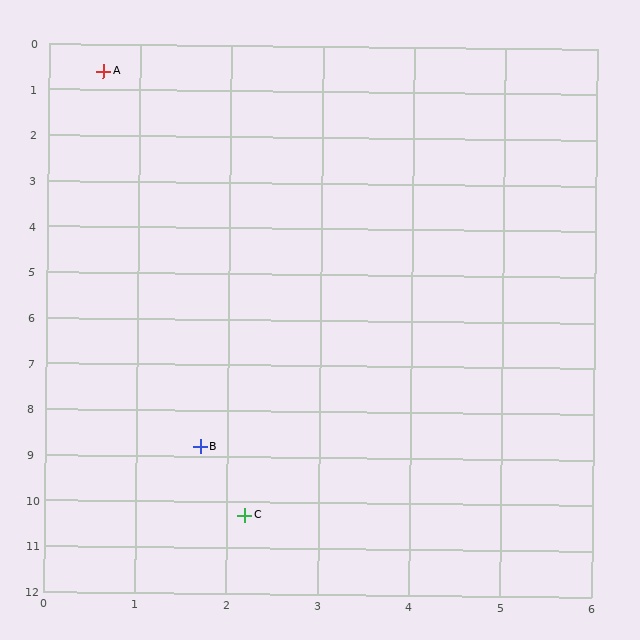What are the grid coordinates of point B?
Point B is at approximately (1.7, 8.8).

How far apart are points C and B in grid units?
Points C and B are about 1.6 grid units apart.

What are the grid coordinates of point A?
Point A is at approximately (0.6, 0.6).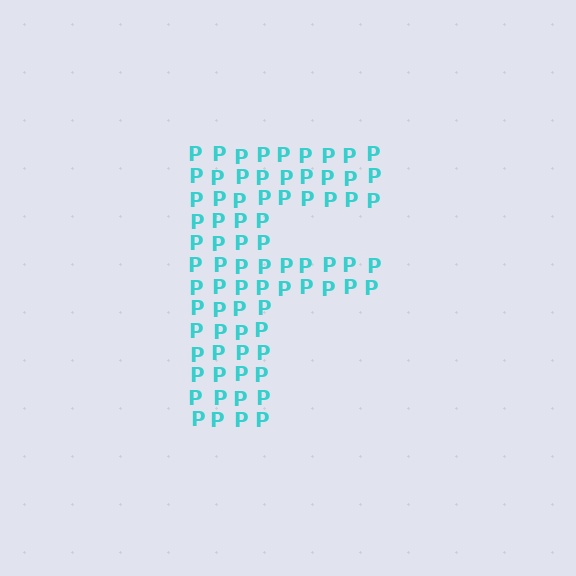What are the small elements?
The small elements are letter P's.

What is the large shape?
The large shape is the letter F.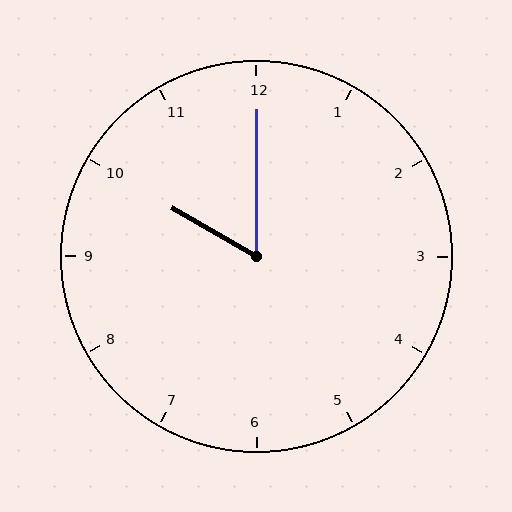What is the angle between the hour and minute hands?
Approximately 60 degrees.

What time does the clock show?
10:00.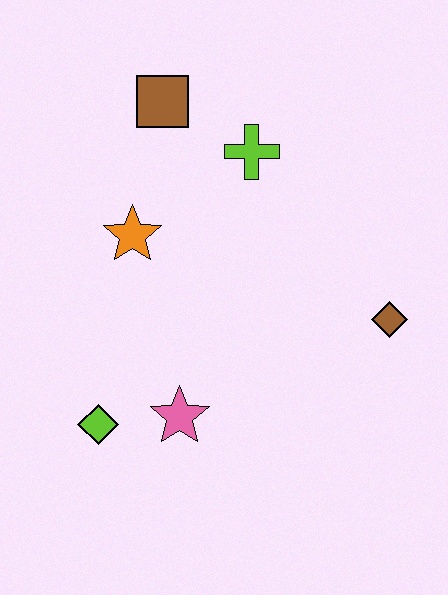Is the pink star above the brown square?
No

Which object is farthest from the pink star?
The brown square is farthest from the pink star.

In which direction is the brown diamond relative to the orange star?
The brown diamond is to the right of the orange star.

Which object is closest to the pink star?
The lime diamond is closest to the pink star.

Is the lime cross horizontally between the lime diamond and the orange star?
No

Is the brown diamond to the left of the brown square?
No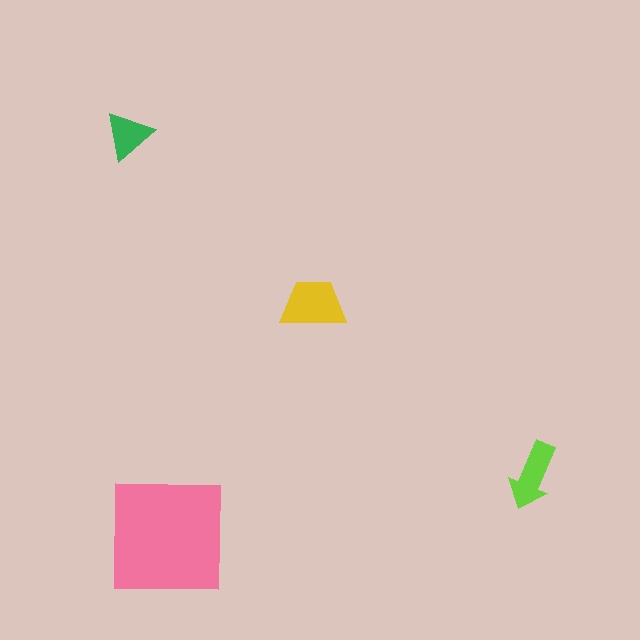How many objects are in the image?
There are 4 objects in the image.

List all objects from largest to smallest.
The pink square, the yellow trapezoid, the lime arrow, the green triangle.